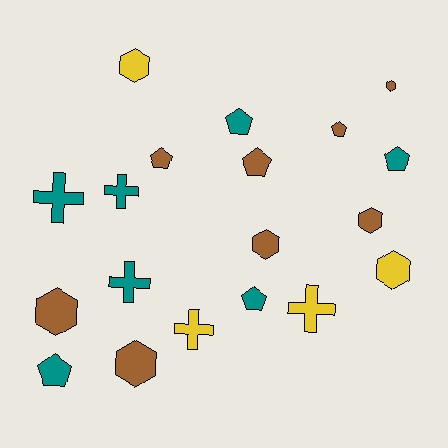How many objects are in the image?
There are 19 objects.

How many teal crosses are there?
There are 3 teal crosses.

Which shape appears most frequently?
Pentagon, with 7 objects.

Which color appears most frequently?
Brown, with 8 objects.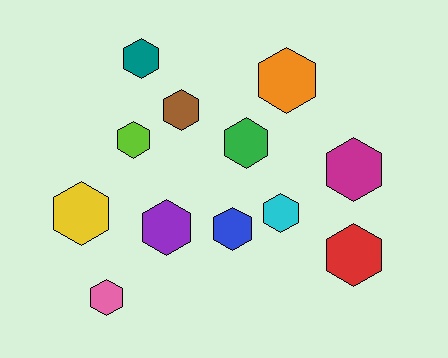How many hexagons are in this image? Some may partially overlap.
There are 12 hexagons.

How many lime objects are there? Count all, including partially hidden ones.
There is 1 lime object.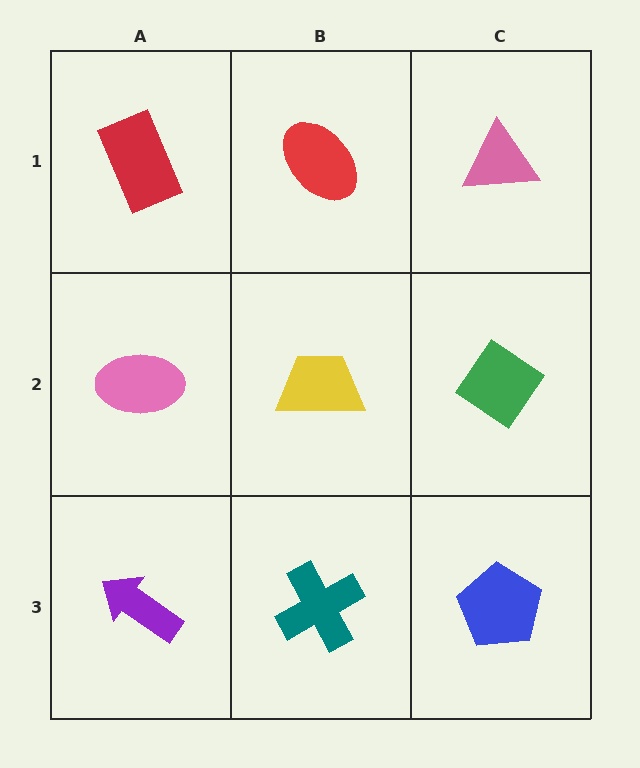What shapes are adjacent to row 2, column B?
A red ellipse (row 1, column B), a teal cross (row 3, column B), a pink ellipse (row 2, column A), a green diamond (row 2, column C).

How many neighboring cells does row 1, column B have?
3.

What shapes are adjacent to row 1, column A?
A pink ellipse (row 2, column A), a red ellipse (row 1, column B).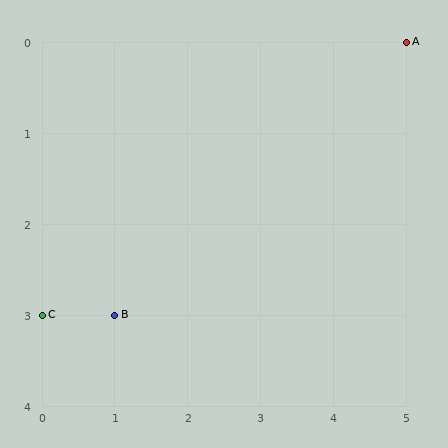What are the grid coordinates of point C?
Point C is at grid coordinates (0, 3).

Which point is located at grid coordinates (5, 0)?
Point A is at (5, 0).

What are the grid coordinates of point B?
Point B is at grid coordinates (1, 3).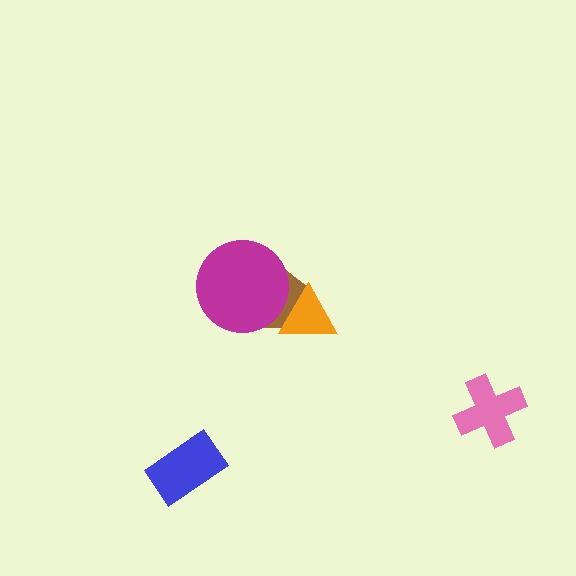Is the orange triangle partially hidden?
No, no other shape covers it.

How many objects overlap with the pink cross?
0 objects overlap with the pink cross.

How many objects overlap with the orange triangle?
1 object overlaps with the orange triangle.